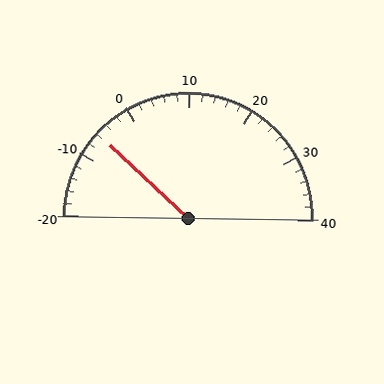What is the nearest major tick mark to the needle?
The nearest major tick mark is -10.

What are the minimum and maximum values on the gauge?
The gauge ranges from -20 to 40.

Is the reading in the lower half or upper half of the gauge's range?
The reading is in the lower half of the range (-20 to 40).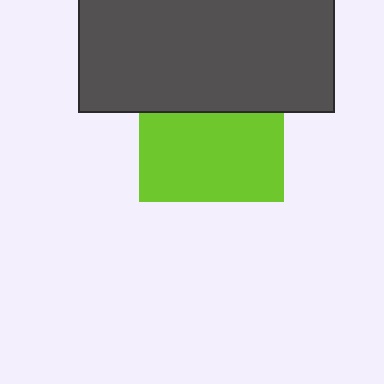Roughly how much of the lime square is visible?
About half of it is visible (roughly 61%).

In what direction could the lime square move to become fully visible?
The lime square could move down. That would shift it out from behind the dark gray rectangle entirely.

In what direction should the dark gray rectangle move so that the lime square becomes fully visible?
The dark gray rectangle should move up. That is the shortest direction to clear the overlap and leave the lime square fully visible.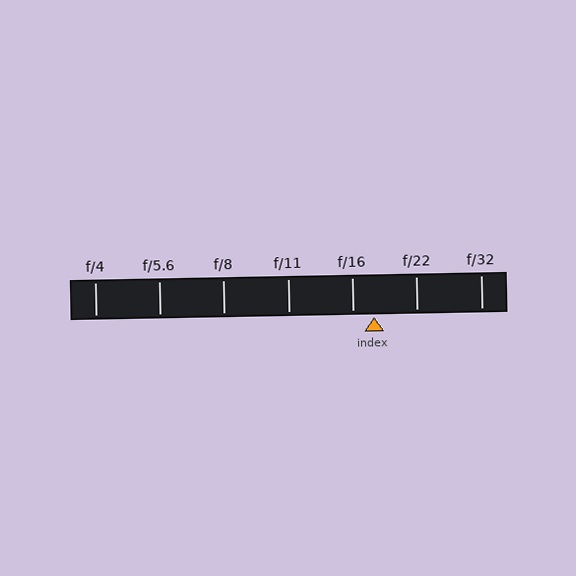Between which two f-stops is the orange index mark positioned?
The index mark is between f/16 and f/22.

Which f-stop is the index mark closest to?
The index mark is closest to f/16.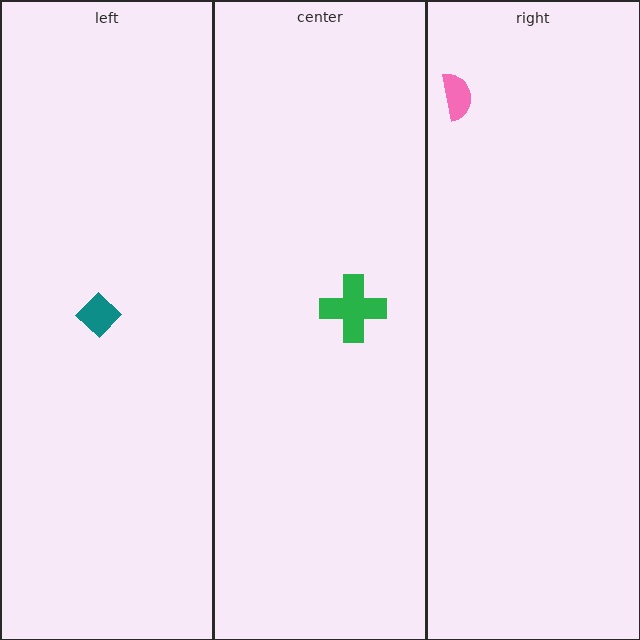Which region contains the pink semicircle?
The right region.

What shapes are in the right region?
The pink semicircle.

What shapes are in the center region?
The green cross.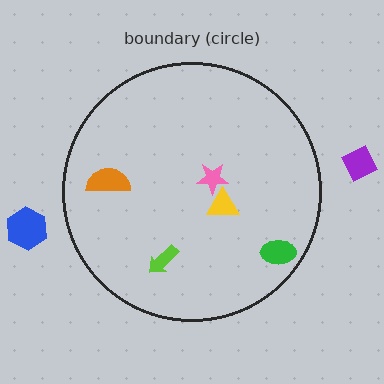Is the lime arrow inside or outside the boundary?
Inside.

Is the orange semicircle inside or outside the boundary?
Inside.